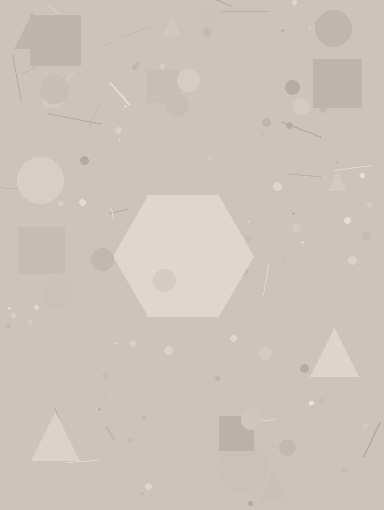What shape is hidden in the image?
A hexagon is hidden in the image.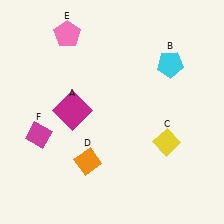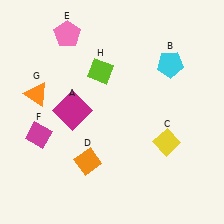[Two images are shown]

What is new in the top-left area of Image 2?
A lime diamond (H) was added in the top-left area of Image 2.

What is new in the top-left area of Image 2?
An orange triangle (G) was added in the top-left area of Image 2.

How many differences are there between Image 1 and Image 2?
There are 2 differences between the two images.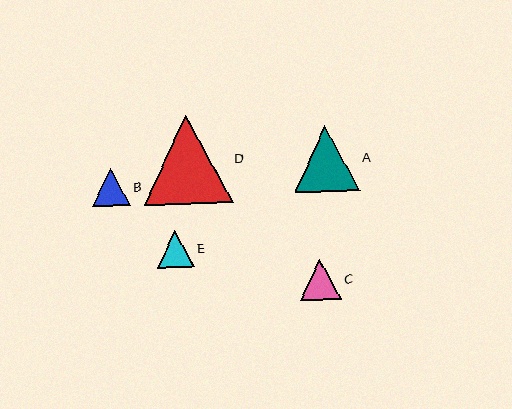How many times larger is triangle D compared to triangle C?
Triangle D is approximately 2.2 times the size of triangle C.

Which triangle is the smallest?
Triangle E is the smallest with a size of approximately 37 pixels.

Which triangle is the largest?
Triangle D is the largest with a size of approximately 89 pixels.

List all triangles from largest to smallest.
From largest to smallest: D, A, C, B, E.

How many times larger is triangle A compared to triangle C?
Triangle A is approximately 1.6 times the size of triangle C.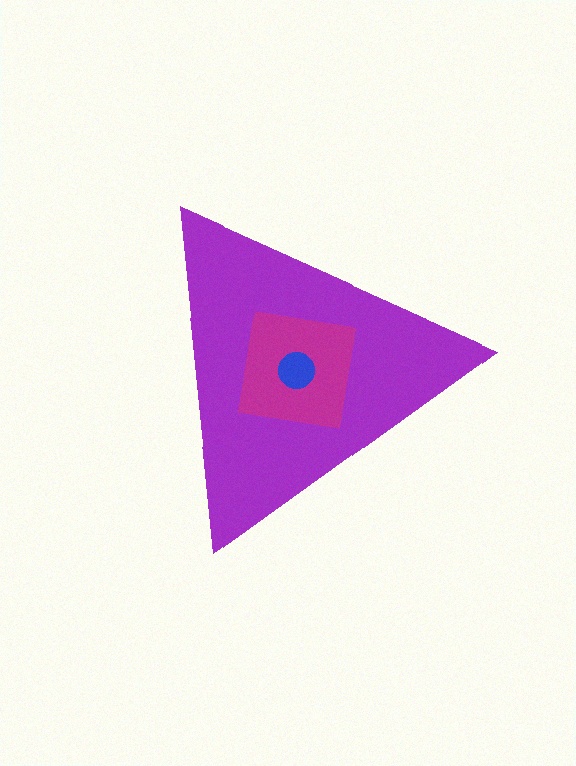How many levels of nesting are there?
3.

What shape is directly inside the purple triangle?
The magenta square.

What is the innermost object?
The blue circle.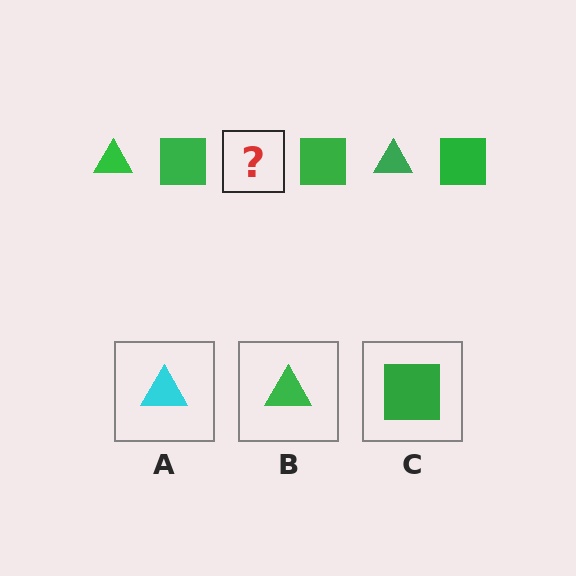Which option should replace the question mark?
Option B.